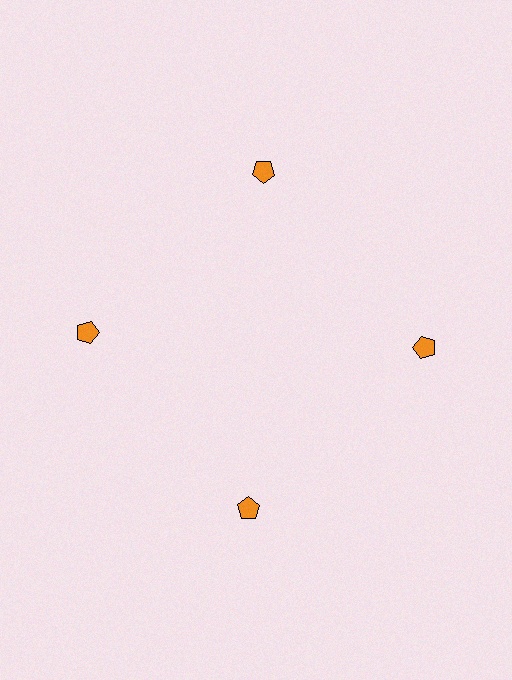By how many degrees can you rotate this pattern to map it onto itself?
The pattern maps onto itself every 90 degrees of rotation.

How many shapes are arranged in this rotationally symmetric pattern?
There are 4 shapes, arranged in 4 groups of 1.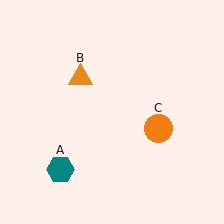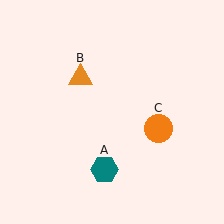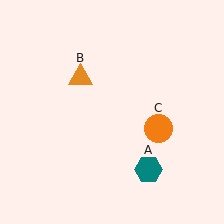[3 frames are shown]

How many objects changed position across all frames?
1 object changed position: teal hexagon (object A).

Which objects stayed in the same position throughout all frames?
Orange triangle (object B) and orange circle (object C) remained stationary.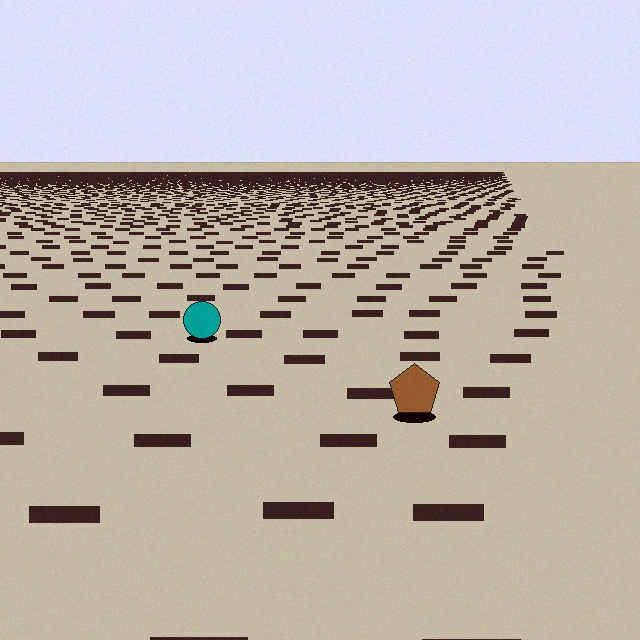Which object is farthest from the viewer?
The teal circle is farthest from the viewer. It appears smaller and the ground texture around it is denser.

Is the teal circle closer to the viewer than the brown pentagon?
No. The brown pentagon is closer — you can tell from the texture gradient: the ground texture is coarser near it.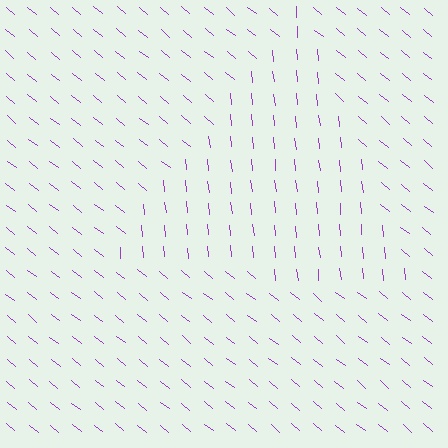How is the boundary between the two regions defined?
The boundary is defined purely by a change in line orientation (approximately 45 degrees difference). All lines are the same color and thickness.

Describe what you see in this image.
The image is filled with small purple line segments. A triangle region in the image has lines oriented differently from the surrounding lines, creating a visible texture boundary.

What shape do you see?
I see a triangle.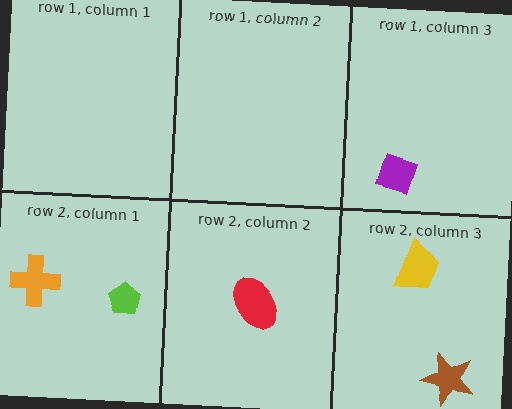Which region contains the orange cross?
The row 2, column 1 region.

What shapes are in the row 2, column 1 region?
The orange cross, the lime pentagon.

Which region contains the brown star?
The row 2, column 3 region.